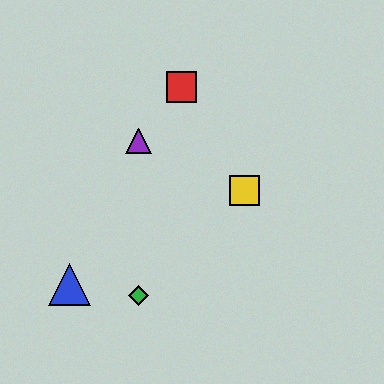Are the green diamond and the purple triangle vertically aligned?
Yes, both are at x≈138.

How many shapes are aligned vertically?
2 shapes (the green diamond, the purple triangle) are aligned vertically.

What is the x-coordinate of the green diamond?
The green diamond is at x≈138.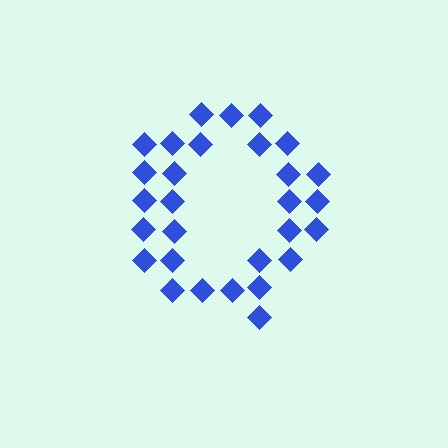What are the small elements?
The small elements are diamonds.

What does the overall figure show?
The overall figure shows the letter Q.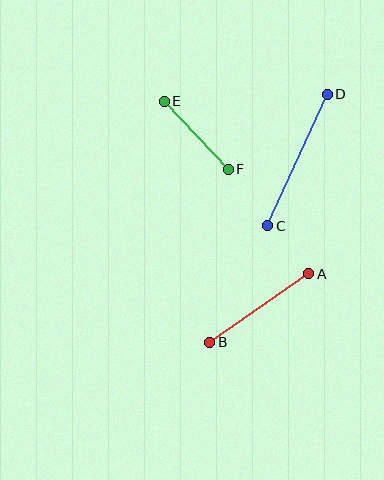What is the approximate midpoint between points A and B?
The midpoint is at approximately (259, 308) pixels.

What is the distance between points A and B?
The distance is approximately 120 pixels.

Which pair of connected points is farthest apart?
Points C and D are farthest apart.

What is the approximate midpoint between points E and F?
The midpoint is at approximately (196, 135) pixels.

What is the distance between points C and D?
The distance is approximately 144 pixels.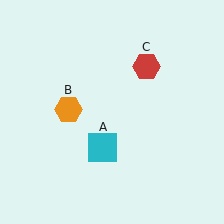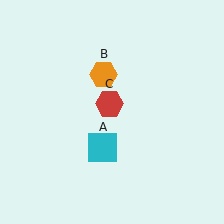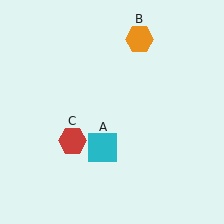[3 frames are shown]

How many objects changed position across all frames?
2 objects changed position: orange hexagon (object B), red hexagon (object C).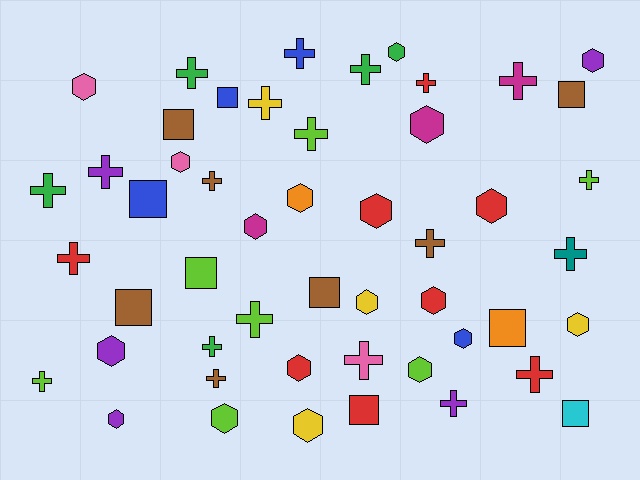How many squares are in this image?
There are 10 squares.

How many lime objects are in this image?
There are 7 lime objects.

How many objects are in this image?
There are 50 objects.